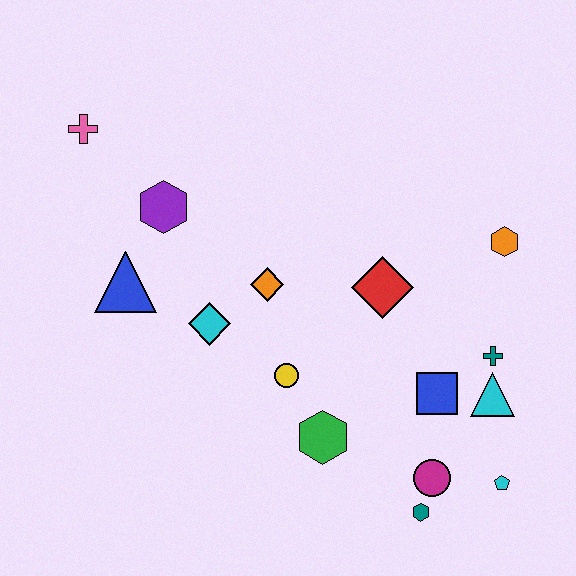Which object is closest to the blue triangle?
The purple hexagon is closest to the blue triangle.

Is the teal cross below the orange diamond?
Yes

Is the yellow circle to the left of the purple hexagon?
No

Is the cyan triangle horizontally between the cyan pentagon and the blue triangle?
Yes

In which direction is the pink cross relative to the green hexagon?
The pink cross is above the green hexagon.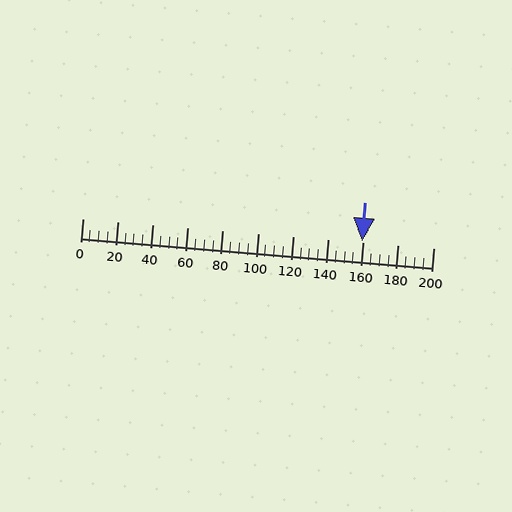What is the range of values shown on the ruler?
The ruler shows values from 0 to 200.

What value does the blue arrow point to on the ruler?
The blue arrow points to approximately 160.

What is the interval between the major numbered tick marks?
The major tick marks are spaced 20 units apart.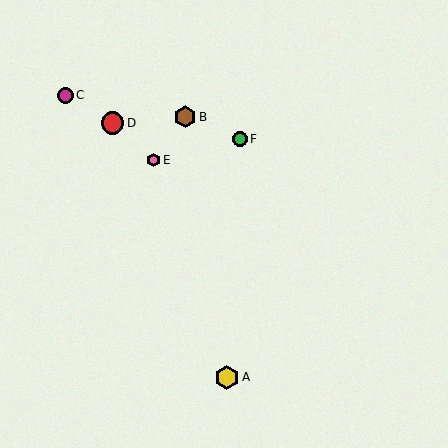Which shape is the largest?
The yellow hexagon (labeled A) is the largest.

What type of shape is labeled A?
Shape A is a yellow hexagon.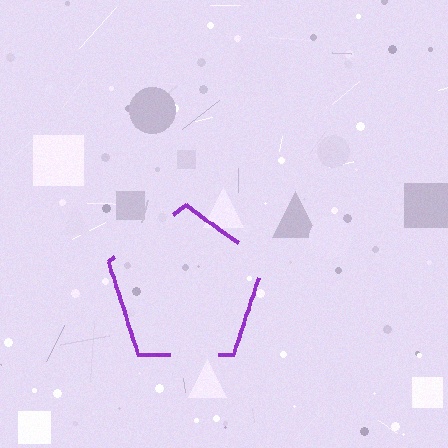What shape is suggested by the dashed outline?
The dashed outline suggests a pentagon.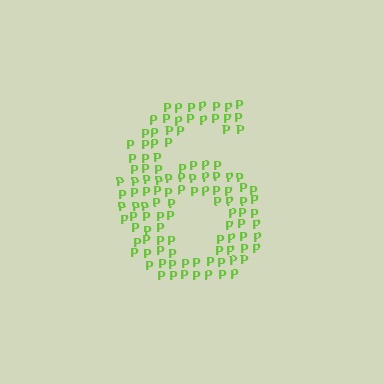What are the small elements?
The small elements are letter P's.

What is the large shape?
The large shape is the digit 6.